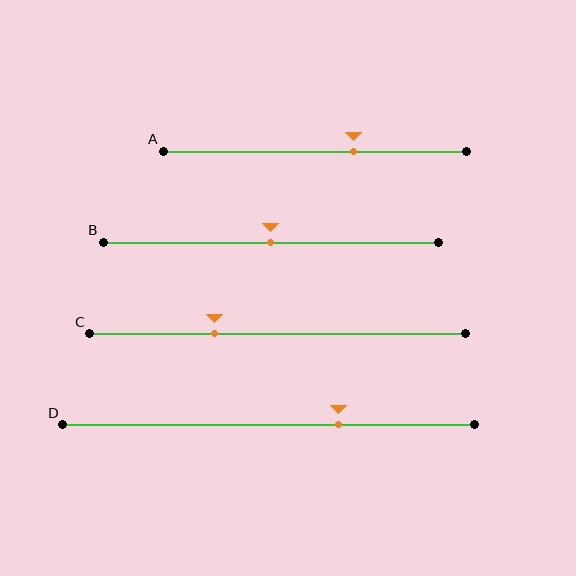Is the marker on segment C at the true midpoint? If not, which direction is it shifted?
No, the marker on segment C is shifted to the left by about 17% of the segment length.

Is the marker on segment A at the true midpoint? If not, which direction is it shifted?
No, the marker on segment A is shifted to the right by about 13% of the segment length.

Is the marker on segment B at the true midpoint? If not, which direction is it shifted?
Yes, the marker on segment B is at the true midpoint.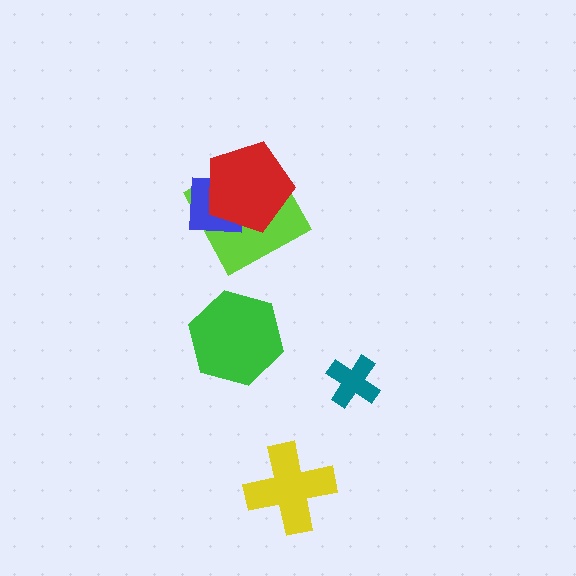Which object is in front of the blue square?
The red pentagon is in front of the blue square.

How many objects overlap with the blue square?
2 objects overlap with the blue square.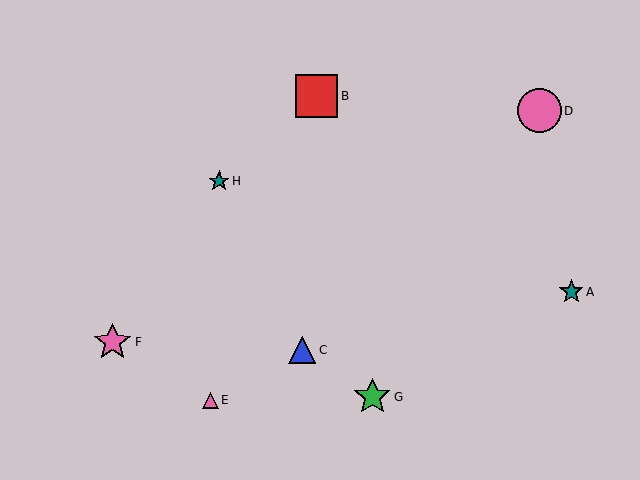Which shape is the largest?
The pink circle (labeled D) is the largest.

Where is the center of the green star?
The center of the green star is at (372, 397).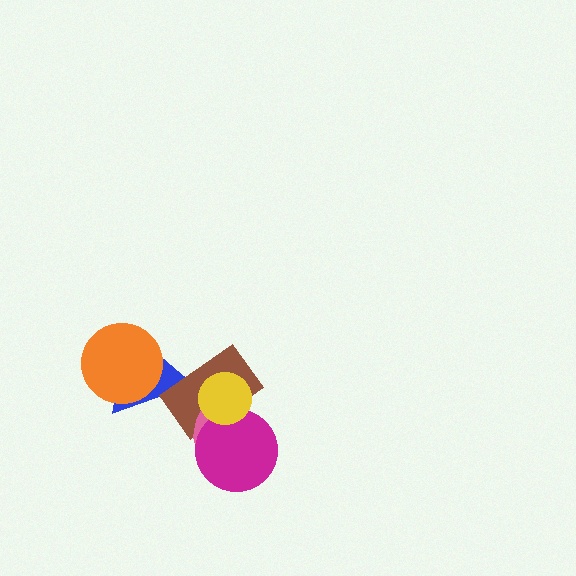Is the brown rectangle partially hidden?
Yes, it is partially covered by another shape.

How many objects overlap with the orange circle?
1 object overlaps with the orange circle.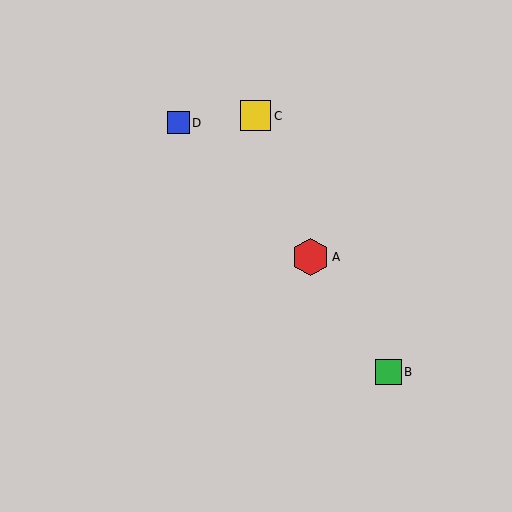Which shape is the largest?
The red hexagon (labeled A) is the largest.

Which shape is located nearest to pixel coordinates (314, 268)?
The red hexagon (labeled A) at (311, 257) is nearest to that location.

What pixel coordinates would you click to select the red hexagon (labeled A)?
Click at (311, 257) to select the red hexagon A.